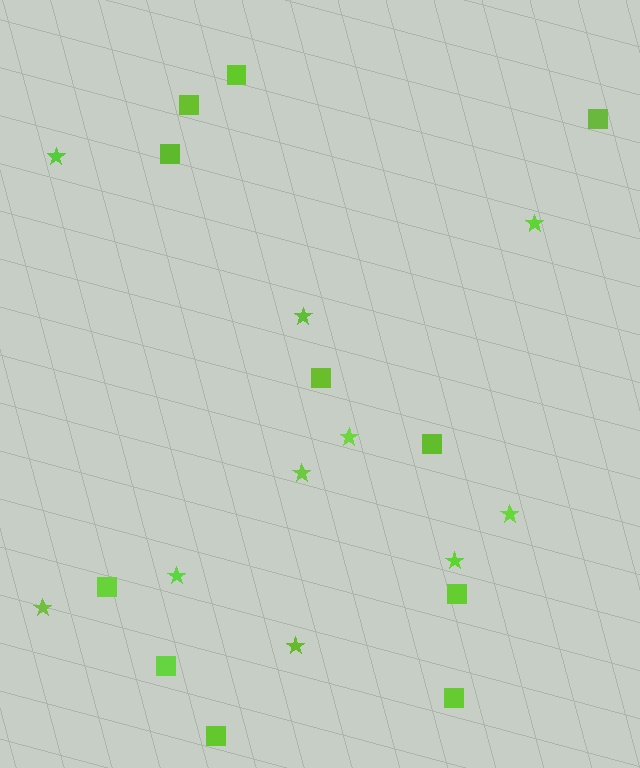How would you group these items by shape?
There are 2 groups: one group of stars (10) and one group of squares (11).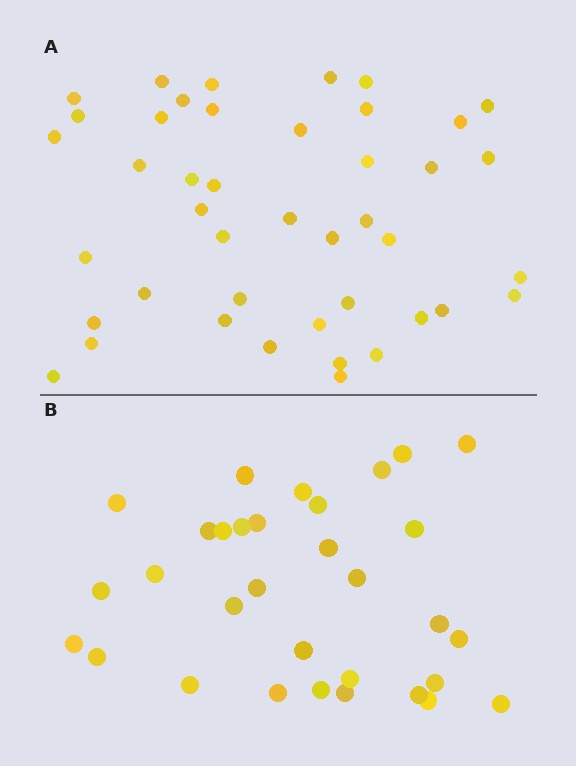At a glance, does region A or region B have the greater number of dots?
Region A (the top region) has more dots.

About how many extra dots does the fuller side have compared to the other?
Region A has roughly 12 or so more dots than region B.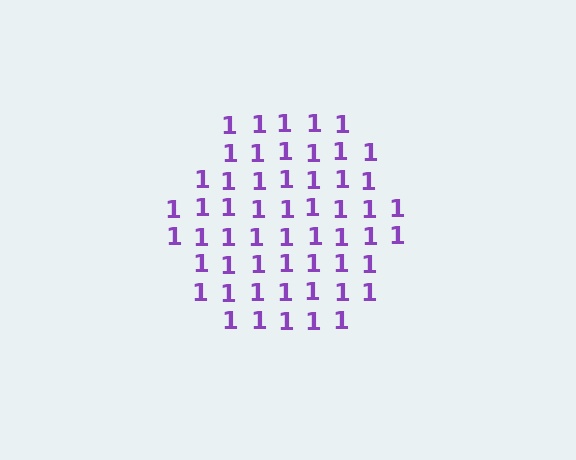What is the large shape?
The large shape is a hexagon.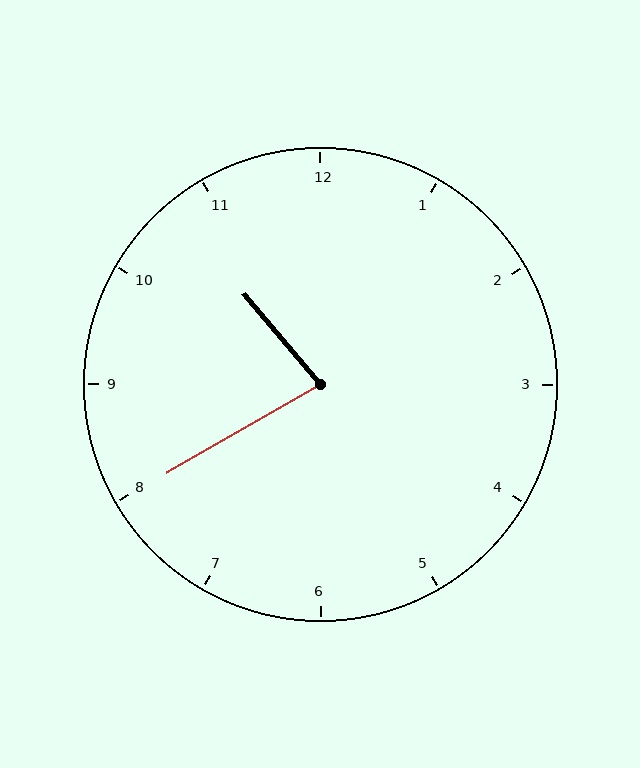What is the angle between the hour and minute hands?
Approximately 80 degrees.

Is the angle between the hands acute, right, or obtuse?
It is acute.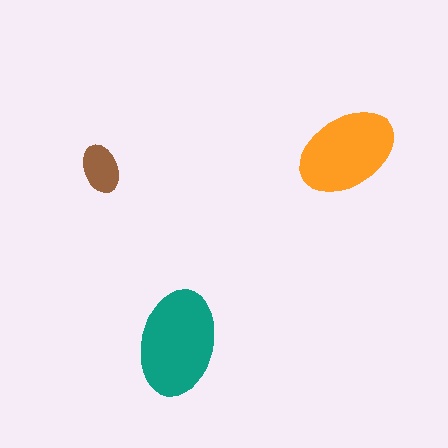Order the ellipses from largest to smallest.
the teal one, the orange one, the brown one.